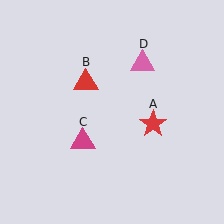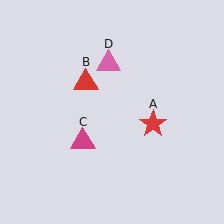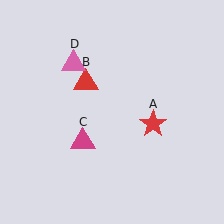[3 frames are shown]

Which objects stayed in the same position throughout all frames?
Red star (object A) and red triangle (object B) and magenta triangle (object C) remained stationary.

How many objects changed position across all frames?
1 object changed position: pink triangle (object D).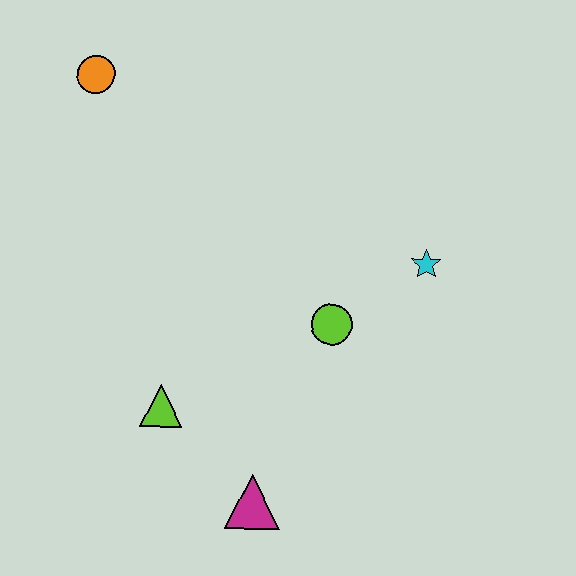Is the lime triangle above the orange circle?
No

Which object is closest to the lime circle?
The cyan star is closest to the lime circle.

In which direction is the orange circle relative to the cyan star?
The orange circle is to the left of the cyan star.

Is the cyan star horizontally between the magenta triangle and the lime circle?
No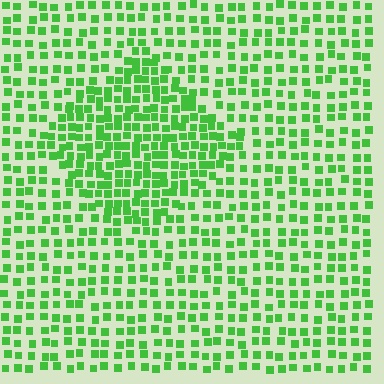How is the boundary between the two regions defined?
The boundary is defined by a change in element density (approximately 1.7x ratio). All elements are the same color, size, and shape.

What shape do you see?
I see a diamond.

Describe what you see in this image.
The image contains small green elements arranged at two different densities. A diamond-shaped region is visible where the elements are more densely packed than the surrounding area.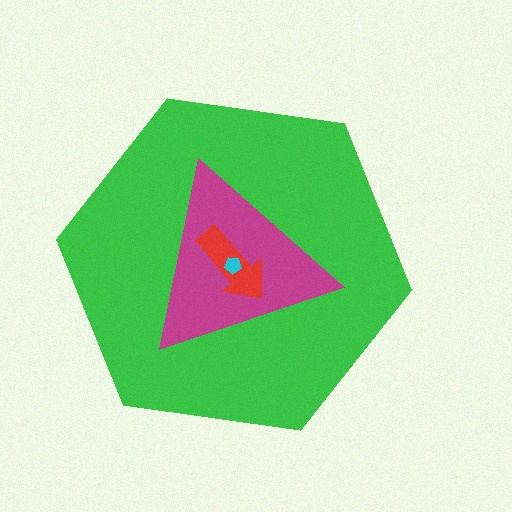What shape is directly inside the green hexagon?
The magenta triangle.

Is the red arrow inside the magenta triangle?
Yes.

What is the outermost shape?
The green hexagon.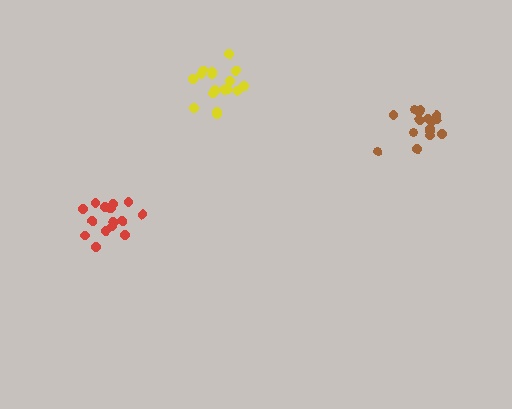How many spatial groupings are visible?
There are 3 spatial groupings.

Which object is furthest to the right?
The brown cluster is rightmost.